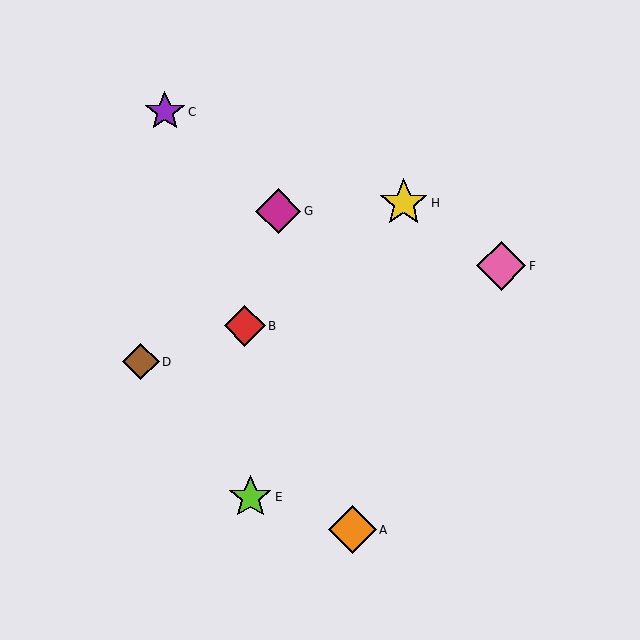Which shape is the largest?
The pink diamond (labeled F) is the largest.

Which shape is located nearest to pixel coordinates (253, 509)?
The lime star (labeled E) at (250, 497) is nearest to that location.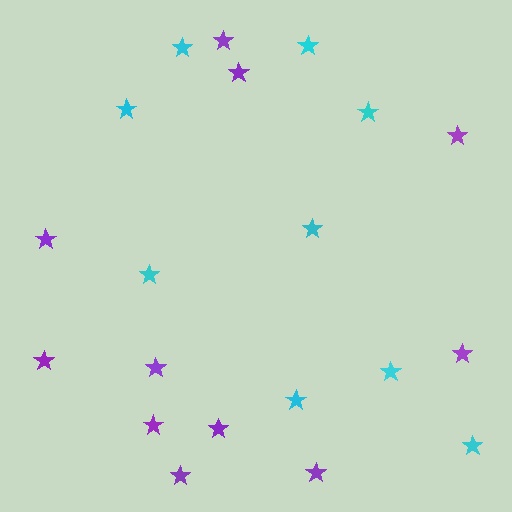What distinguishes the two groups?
There are 2 groups: one group of cyan stars (9) and one group of purple stars (11).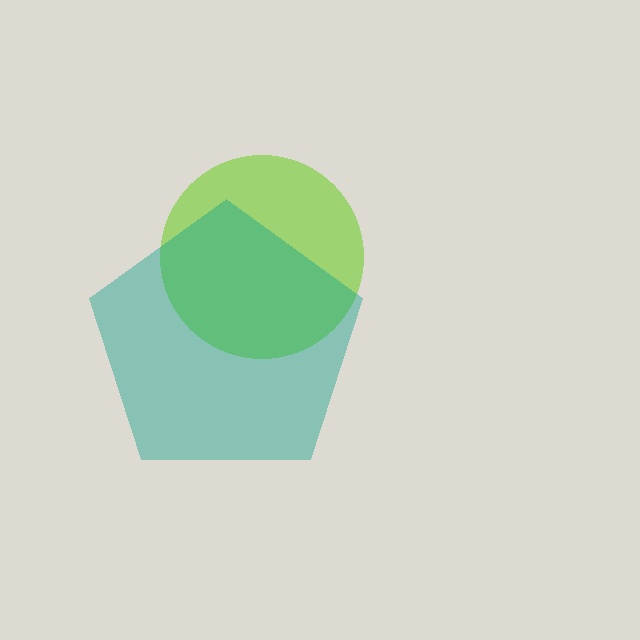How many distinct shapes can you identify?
There are 2 distinct shapes: a lime circle, a teal pentagon.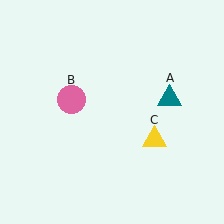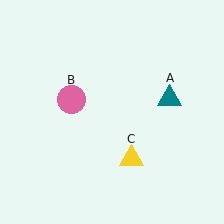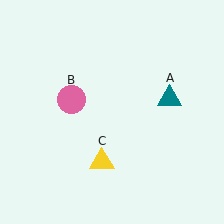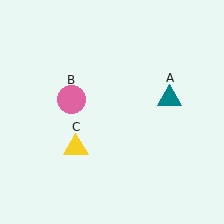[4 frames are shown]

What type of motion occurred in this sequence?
The yellow triangle (object C) rotated clockwise around the center of the scene.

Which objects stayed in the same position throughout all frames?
Teal triangle (object A) and pink circle (object B) remained stationary.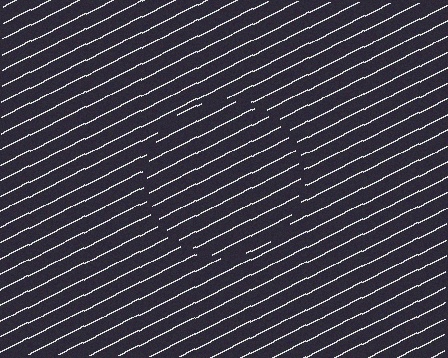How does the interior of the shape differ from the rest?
The interior of the shape contains the same grating, shifted by half a period — the contour is defined by the phase discontinuity where line-ends from the inner and outer gratings abut.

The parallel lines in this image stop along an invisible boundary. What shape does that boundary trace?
An illusory circle. The interior of the shape contains the same grating, shifted by half a period — the contour is defined by the phase discontinuity where line-ends from the inner and outer gratings abut.